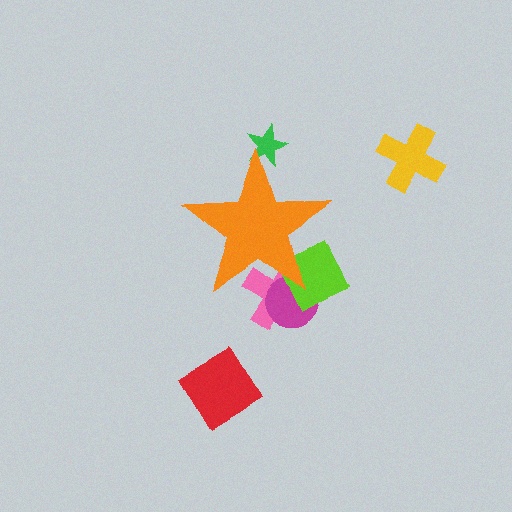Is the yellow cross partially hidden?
No, the yellow cross is fully visible.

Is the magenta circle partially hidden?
Yes, the magenta circle is partially hidden behind the orange star.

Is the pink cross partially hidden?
Yes, the pink cross is partially hidden behind the orange star.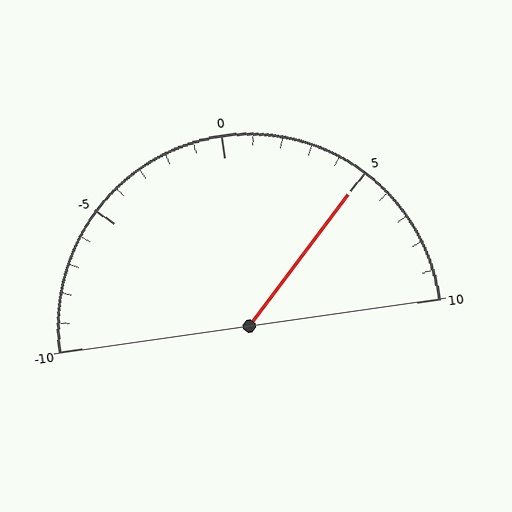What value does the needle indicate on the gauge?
The needle indicates approximately 5.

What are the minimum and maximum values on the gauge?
The gauge ranges from -10 to 10.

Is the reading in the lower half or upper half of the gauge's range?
The reading is in the upper half of the range (-10 to 10).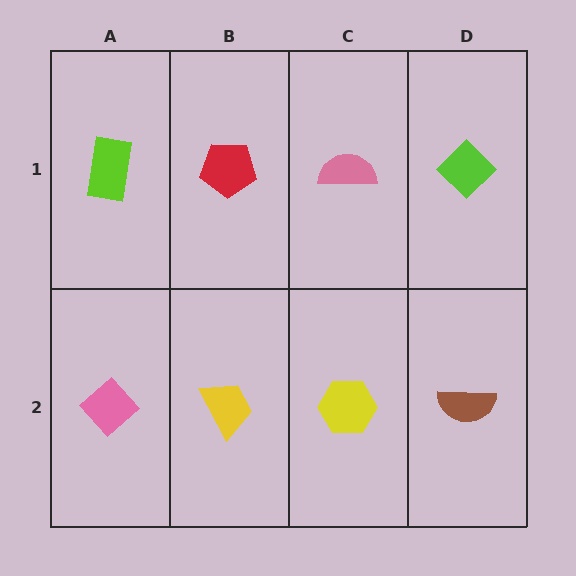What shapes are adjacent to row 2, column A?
A lime rectangle (row 1, column A), a yellow trapezoid (row 2, column B).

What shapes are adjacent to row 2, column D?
A lime diamond (row 1, column D), a yellow hexagon (row 2, column C).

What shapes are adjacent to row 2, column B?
A red pentagon (row 1, column B), a pink diamond (row 2, column A), a yellow hexagon (row 2, column C).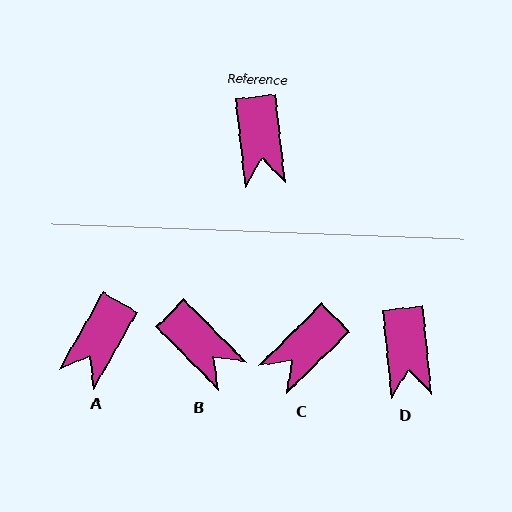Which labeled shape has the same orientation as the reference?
D.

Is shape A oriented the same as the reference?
No, it is off by about 36 degrees.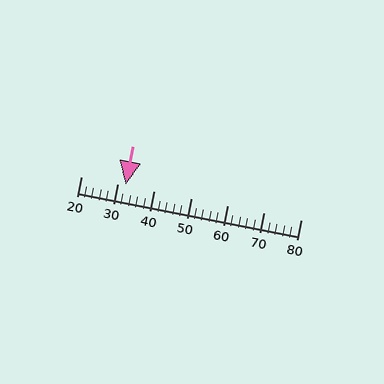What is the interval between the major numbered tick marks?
The major tick marks are spaced 10 units apart.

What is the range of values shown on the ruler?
The ruler shows values from 20 to 80.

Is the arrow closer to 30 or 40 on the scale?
The arrow is closer to 30.